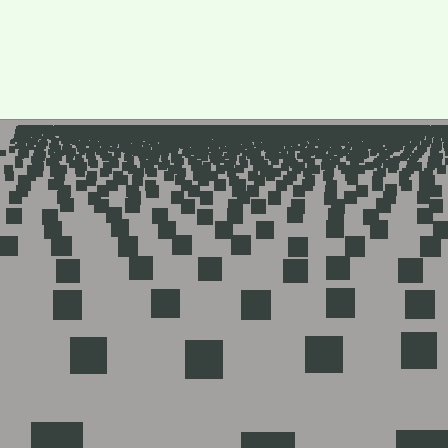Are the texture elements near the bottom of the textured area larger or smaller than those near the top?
Larger. Near the bottom, elements are closer to the viewer and appear at a bigger on-screen size.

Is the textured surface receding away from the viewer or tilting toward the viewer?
The surface is receding away from the viewer. Texture elements get smaller and denser toward the top.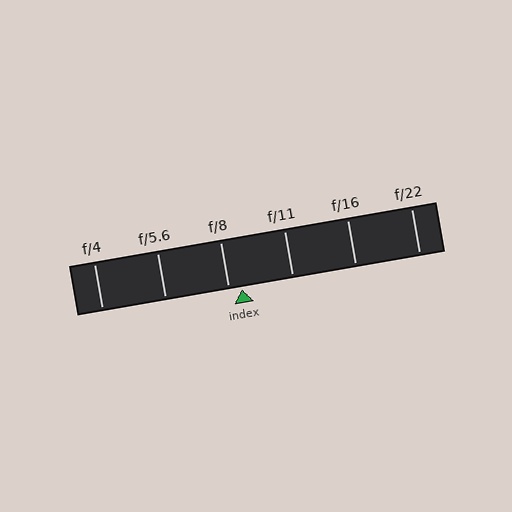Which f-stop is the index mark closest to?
The index mark is closest to f/8.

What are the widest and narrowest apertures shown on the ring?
The widest aperture shown is f/4 and the narrowest is f/22.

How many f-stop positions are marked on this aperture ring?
There are 6 f-stop positions marked.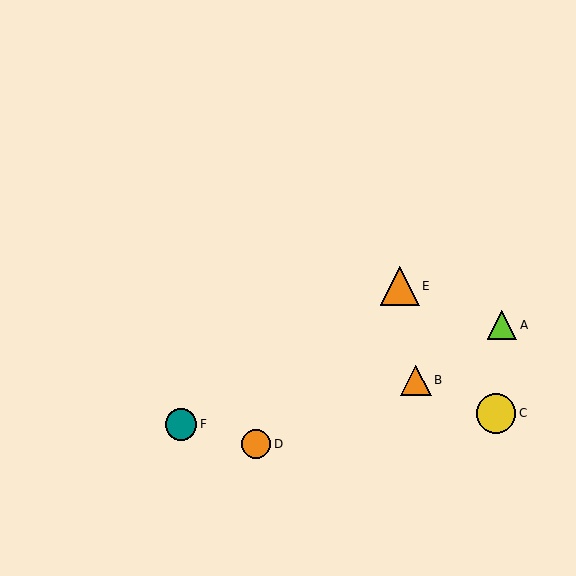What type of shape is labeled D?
Shape D is an orange circle.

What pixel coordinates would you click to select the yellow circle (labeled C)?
Click at (496, 413) to select the yellow circle C.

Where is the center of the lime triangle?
The center of the lime triangle is at (502, 325).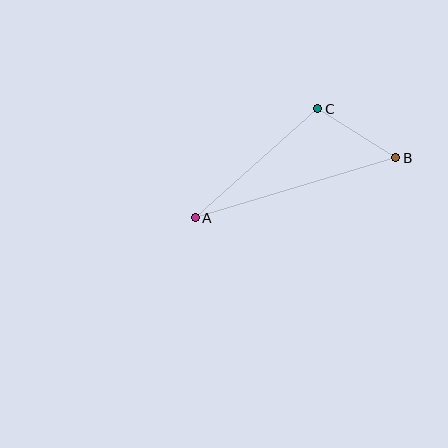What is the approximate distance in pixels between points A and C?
The distance between A and C is approximately 164 pixels.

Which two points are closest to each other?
Points B and C are closest to each other.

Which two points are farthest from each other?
Points A and B are farthest from each other.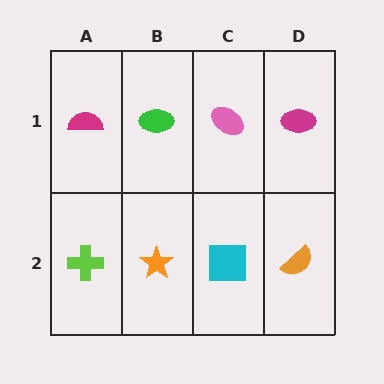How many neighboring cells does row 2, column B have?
3.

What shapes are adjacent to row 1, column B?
An orange star (row 2, column B), a magenta semicircle (row 1, column A), a pink ellipse (row 1, column C).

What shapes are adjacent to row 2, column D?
A magenta ellipse (row 1, column D), a cyan square (row 2, column C).